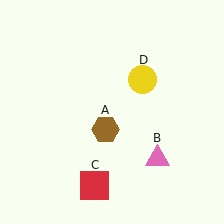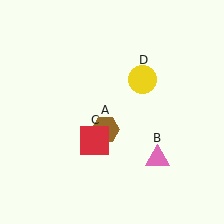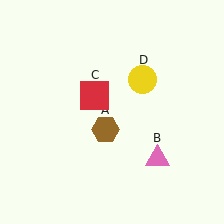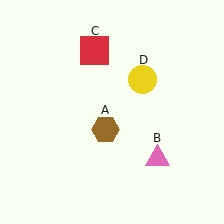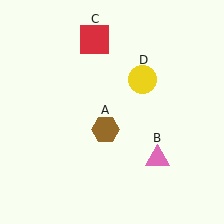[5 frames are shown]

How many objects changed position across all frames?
1 object changed position: red square (object C).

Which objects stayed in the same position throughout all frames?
Brown hexagon (object A) and pink triangle (object B) and yellow circle (object D) remained stationary.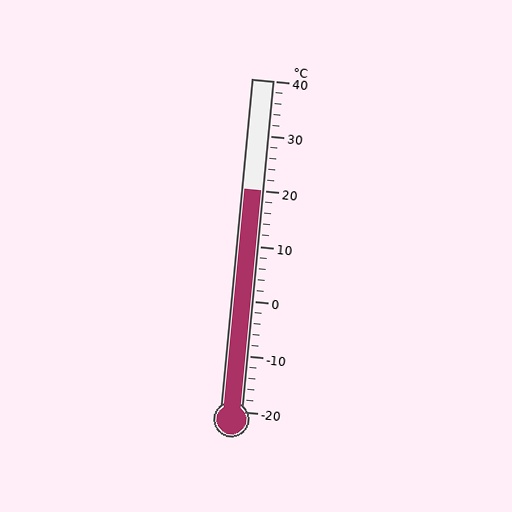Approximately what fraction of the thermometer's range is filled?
The thermometer is filled to approximately 65% of its range.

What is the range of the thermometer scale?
The thermometer scale ranges from -20°C to 40°C.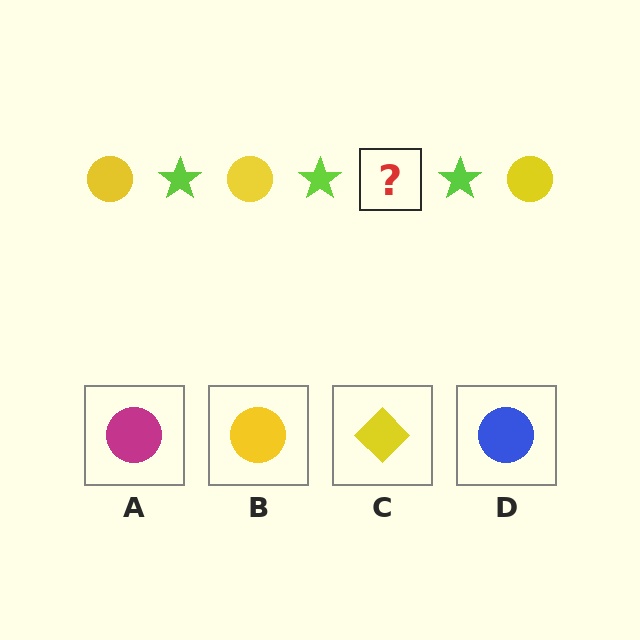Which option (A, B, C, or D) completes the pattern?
B.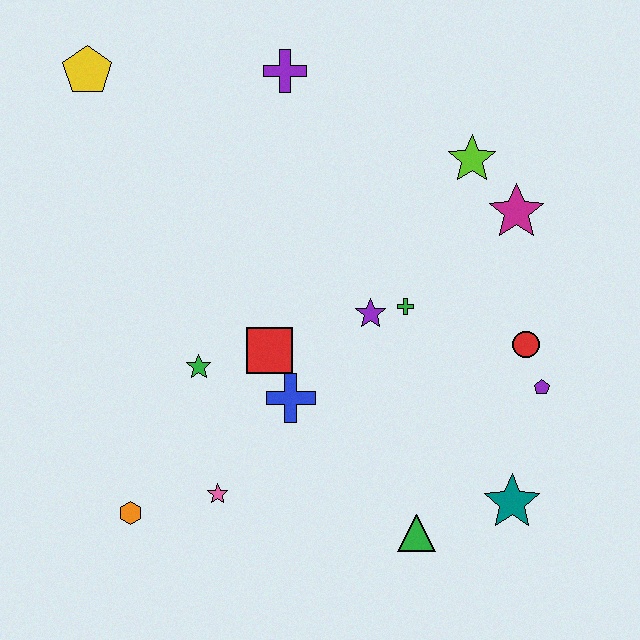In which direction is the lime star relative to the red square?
The lime star is to the right of the red square.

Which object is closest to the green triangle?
The teal star is closest to the green triangle.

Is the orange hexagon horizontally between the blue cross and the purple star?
No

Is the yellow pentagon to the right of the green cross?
No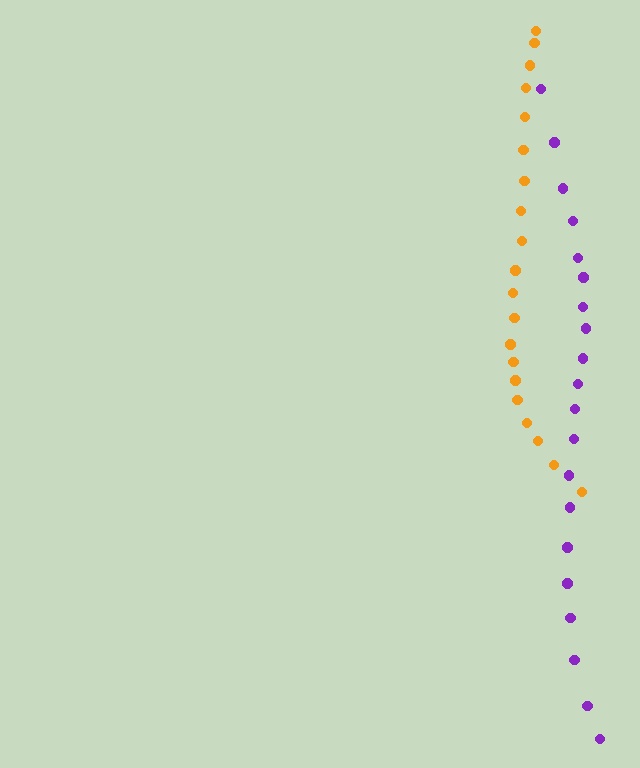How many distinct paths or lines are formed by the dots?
There are 2 distinct paths.